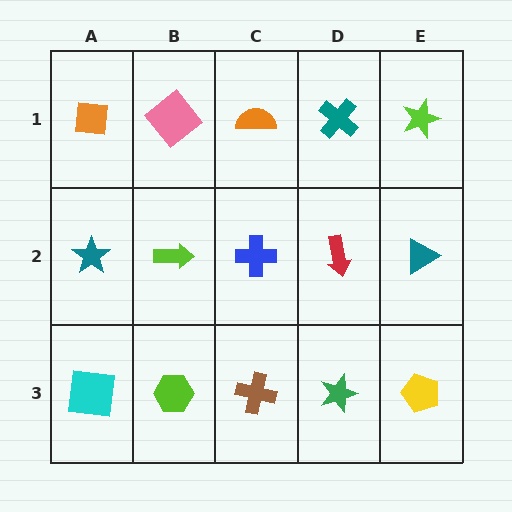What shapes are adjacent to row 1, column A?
A teal star (row 2, column A), a pink diamond (row 1, column B).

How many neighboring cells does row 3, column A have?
2.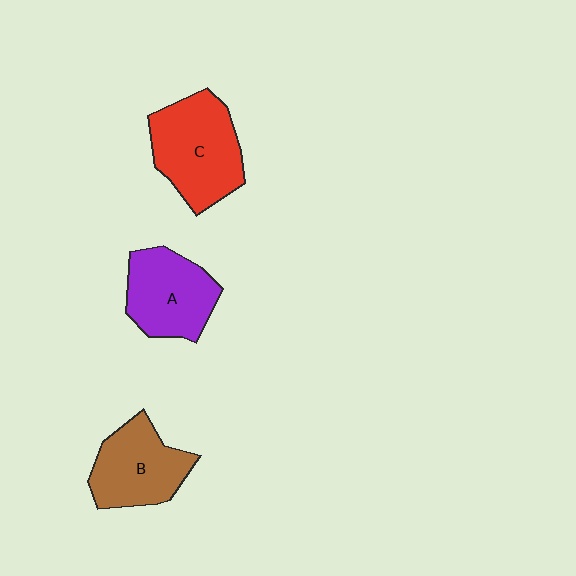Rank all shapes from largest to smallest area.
From largest to smallest: C (red), A (purple), B (brown).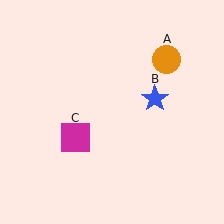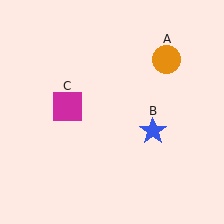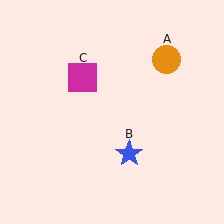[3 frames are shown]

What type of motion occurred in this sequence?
The blue star (object B), magenta square (object C) rotated clockwise around the center of the scene.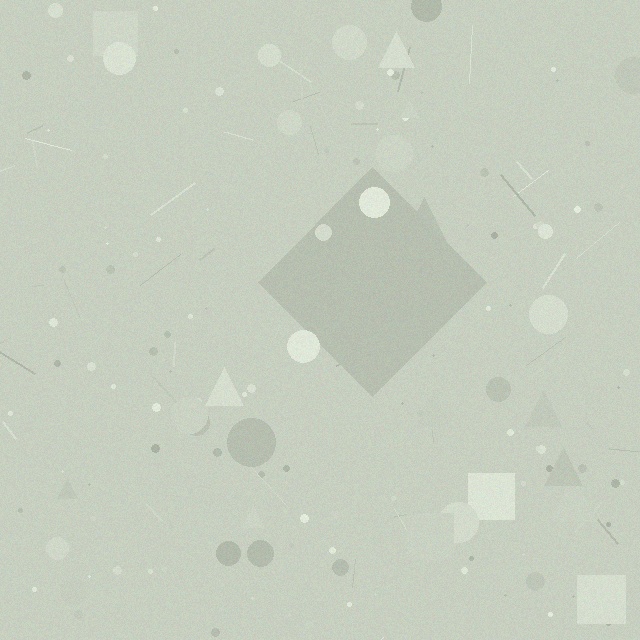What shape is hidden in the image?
A diamond is hidden in the image.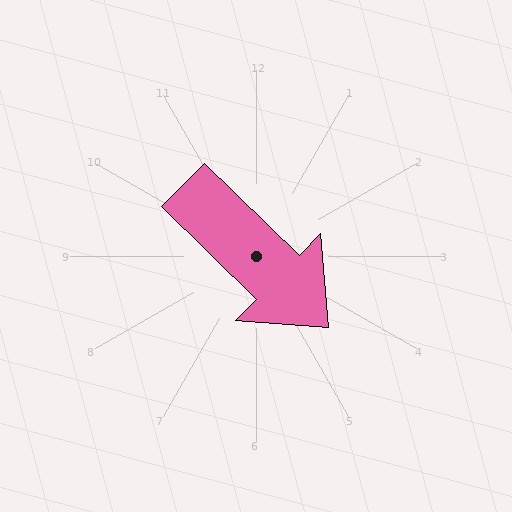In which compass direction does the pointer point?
Southeast.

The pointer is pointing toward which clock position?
Roughly 4 o'clock.